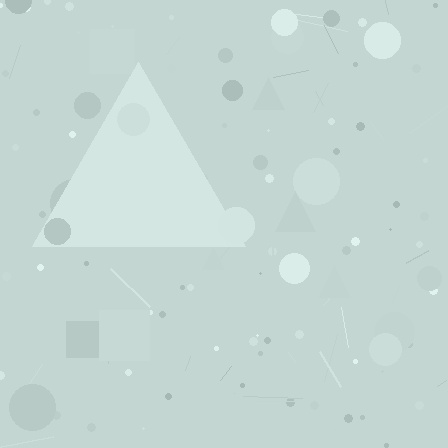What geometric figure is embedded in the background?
A triangle is embedded in the background.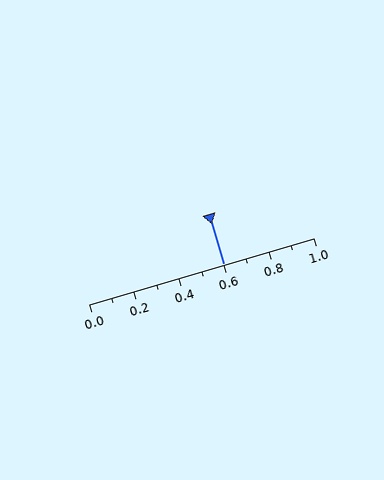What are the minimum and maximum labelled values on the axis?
The axis runs from 0.0 to 1.0.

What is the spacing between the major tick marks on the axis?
The major ticks are spaced 0.2 apart.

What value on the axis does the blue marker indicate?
The marker indicates approximately 0.6.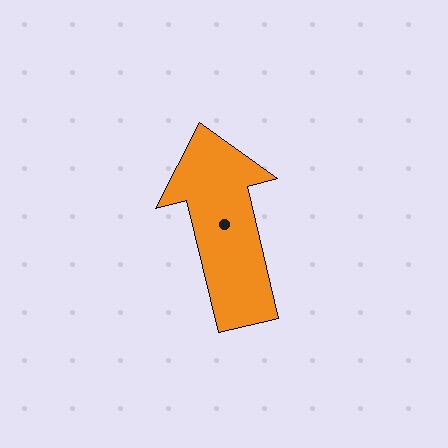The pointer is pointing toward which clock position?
Roughly 12 o'clock.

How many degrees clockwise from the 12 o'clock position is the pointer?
Approximately 346 degrees.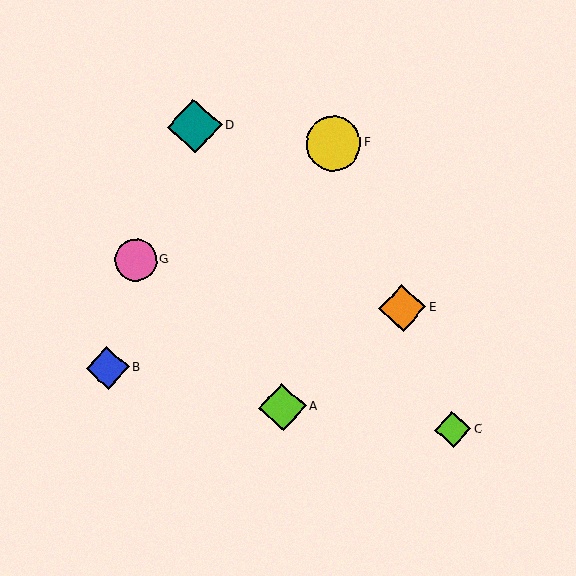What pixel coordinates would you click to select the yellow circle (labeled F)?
Click at (333, 143) to select the yellow circle F.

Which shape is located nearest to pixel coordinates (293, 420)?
The lime diamond (labeled A) at (282, 407) is nearest to that location.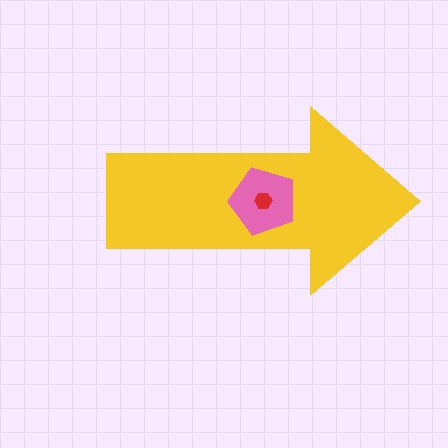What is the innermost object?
The red hexagon.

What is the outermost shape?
The yellow arrow.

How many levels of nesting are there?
3.